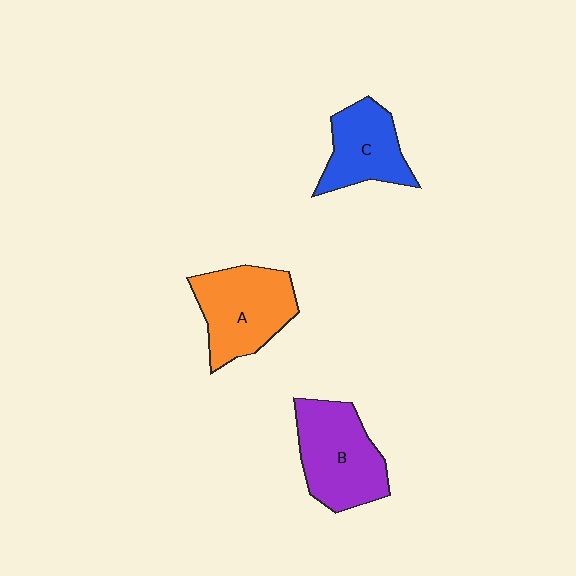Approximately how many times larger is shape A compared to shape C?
Approximately 1.3 times.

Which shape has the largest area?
Shape B (purple).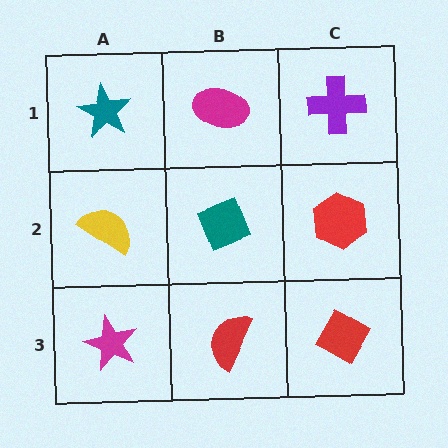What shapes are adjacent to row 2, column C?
A purple cross (row 1, column C), a red diamond (row 3, column C), a teal diamond (row 2, column B).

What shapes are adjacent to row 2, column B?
A magenta ellipse (row 1, column B), a red semicircle (row 3, column B), a yellow semicircle (row 2, column A), a red hexagon (row 2, column C).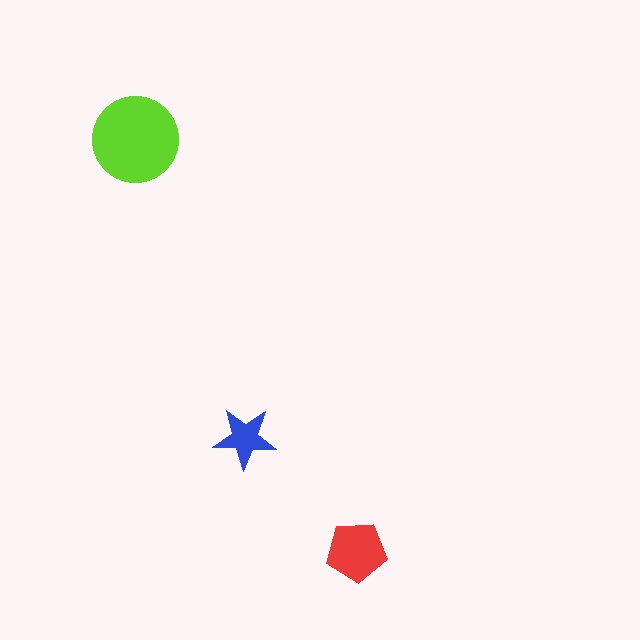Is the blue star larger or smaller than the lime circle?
Smaller.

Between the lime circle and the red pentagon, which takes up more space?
The lime circle.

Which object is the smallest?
The blue star.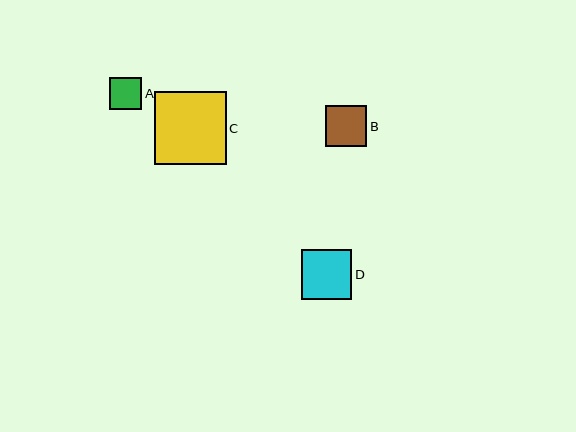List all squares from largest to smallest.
From largest to smallest: C, D, B, A.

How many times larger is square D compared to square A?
Square D is approximately 1.6 times the size of square A.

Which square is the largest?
Square C is the largest with a size of approximately 72 pixels.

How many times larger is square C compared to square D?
Square C is approximately 1.4 times the size of square D.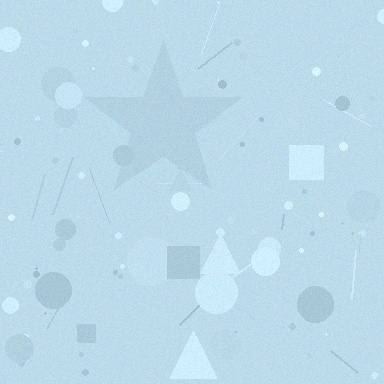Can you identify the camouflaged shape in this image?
The camouflaged shape is a star.